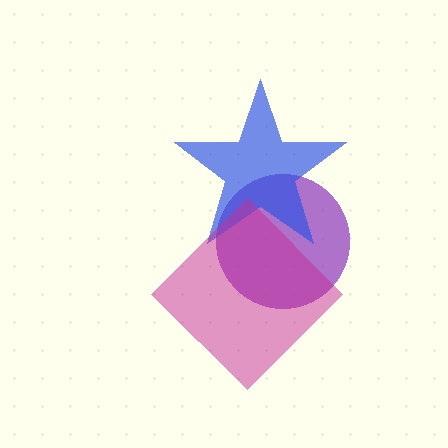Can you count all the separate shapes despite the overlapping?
Yes, there are 3 separate shapes.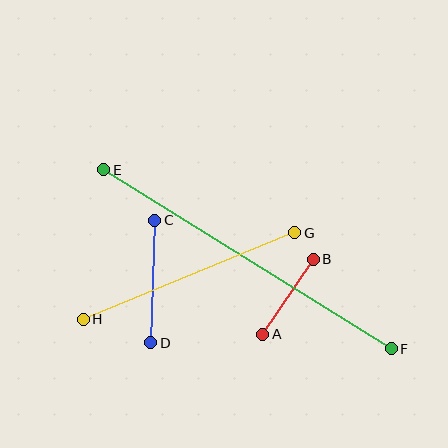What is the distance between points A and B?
The distance is approximately 91 pixels.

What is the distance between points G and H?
The distance is approximately 229 pixels.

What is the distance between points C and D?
The distance is approximately 123 pixels.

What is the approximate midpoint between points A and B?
The midpoint is at approximately (288, 297) pixels.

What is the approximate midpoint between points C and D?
The midpoint is at approximately (153, 282) pixels.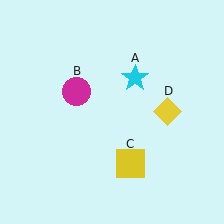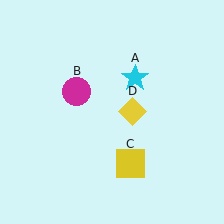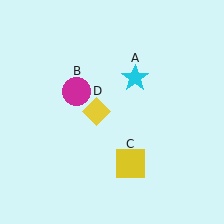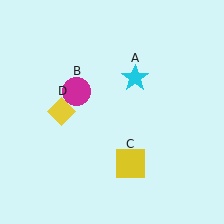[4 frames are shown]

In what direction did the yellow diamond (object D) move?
The yellow diamond (object D) moved left.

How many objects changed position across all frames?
1 object changed position: yellow diamond (object D).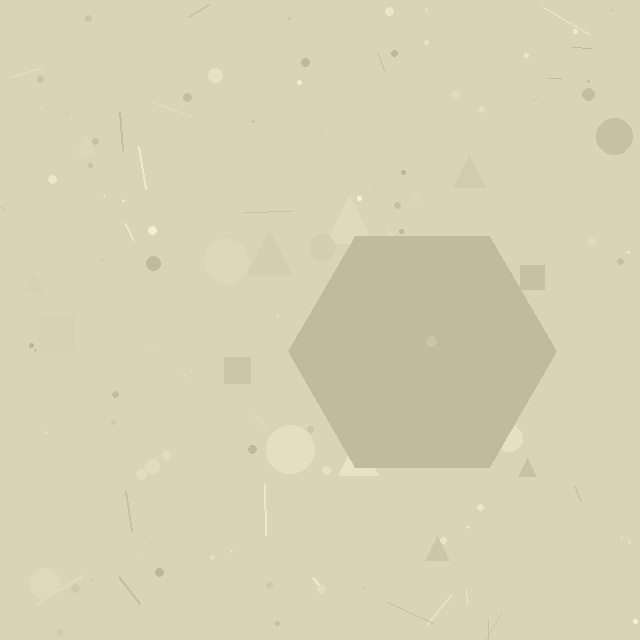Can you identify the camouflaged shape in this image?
The camouflaged shape is a hexagon.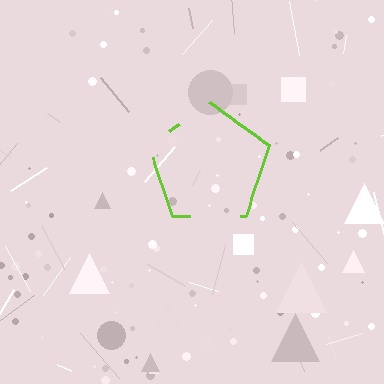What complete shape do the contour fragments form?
The contour fragments form a pentagon.